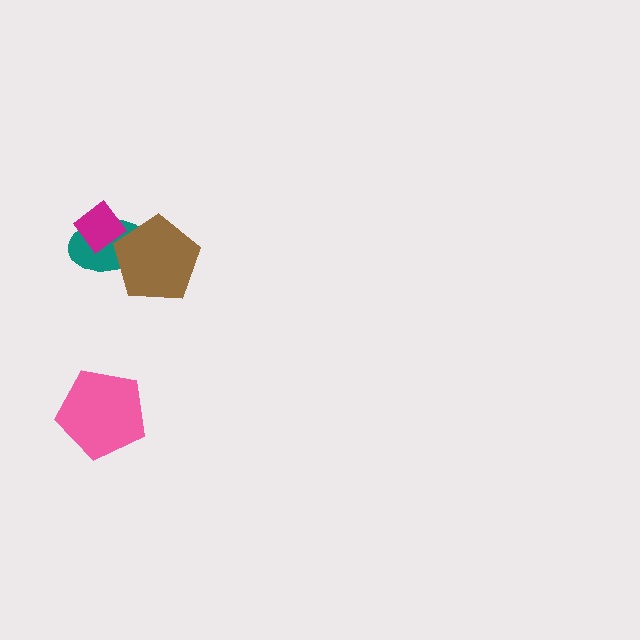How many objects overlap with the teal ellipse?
2 objects overlap with the teal ellipse.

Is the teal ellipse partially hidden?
Yes, it is partially covered by another shape.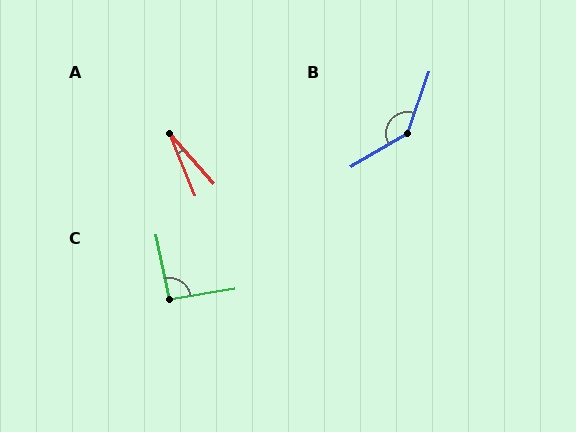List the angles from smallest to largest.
A (20°), C (93°), B (140°).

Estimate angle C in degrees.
Approximately 93 degrees.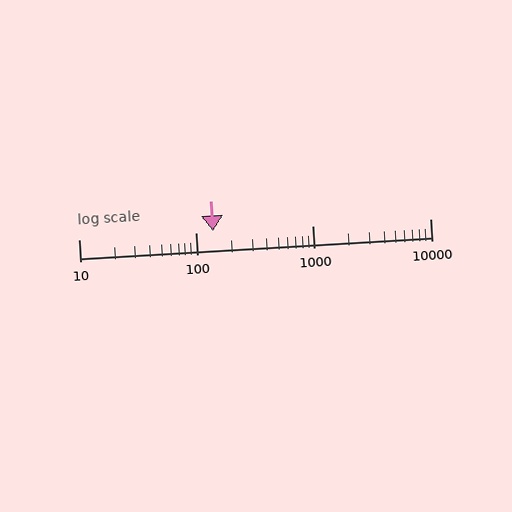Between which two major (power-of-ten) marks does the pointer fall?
The pointer is between 100 and 1000.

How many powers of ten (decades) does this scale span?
The scale spans 3 decades, from 10 to 10000.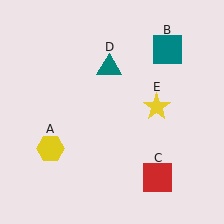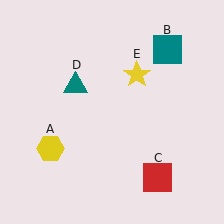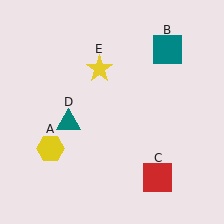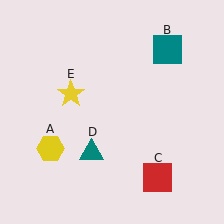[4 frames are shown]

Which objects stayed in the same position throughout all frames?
Yellow hexagon (object A) and teal square (object B) and red square (object C) remained stationary.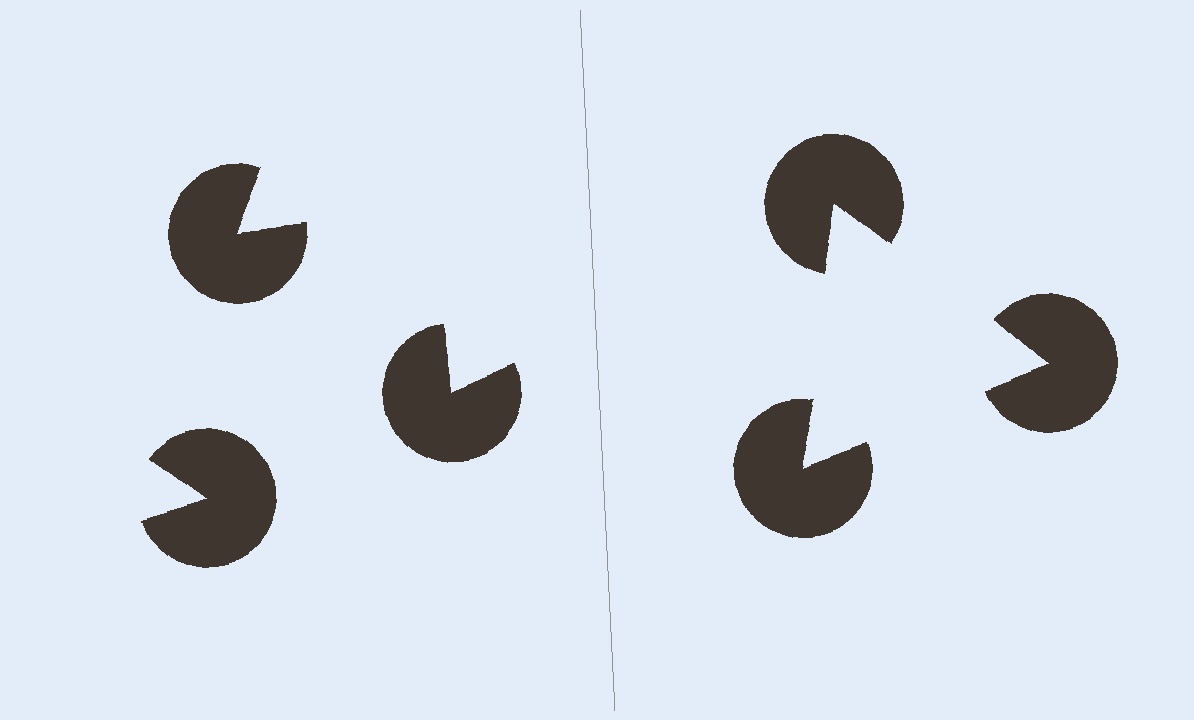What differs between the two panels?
The pac-man discs are positioned identically on both sides; only the wedge orientations differ. On the right they align to a triangle; on the left they are misaligned.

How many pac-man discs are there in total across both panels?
6 — 3 on each side.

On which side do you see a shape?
An illusory triangle appears on the right side. On the left side the wedge cuts are rotated, so no coherent shape forms.